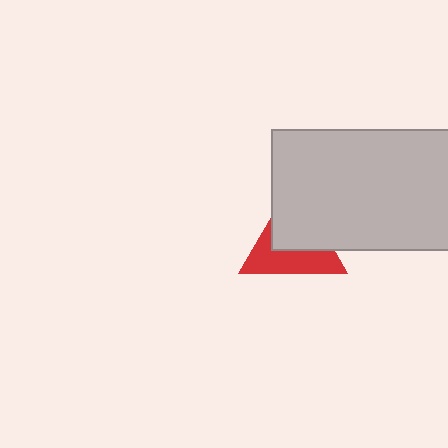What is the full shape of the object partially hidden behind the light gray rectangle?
The partially hidden object is a red triangle.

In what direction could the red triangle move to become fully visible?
The red triangle could move toward the lower-left. That would shift it out from behind the light gray rectangle entirely.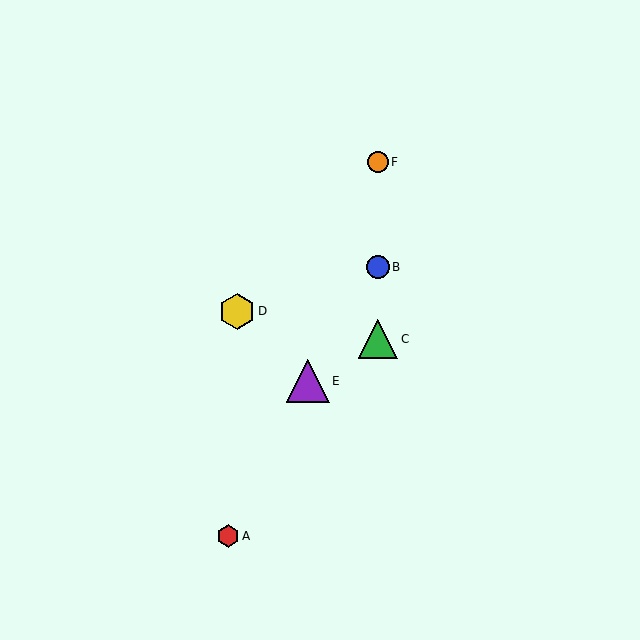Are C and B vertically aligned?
Yes, both are at x≈378.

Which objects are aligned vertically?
Objects B, C, F are aligned vertically.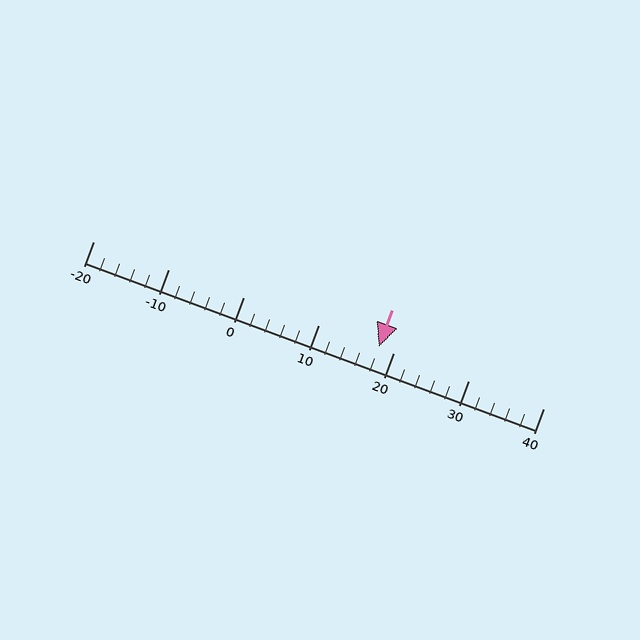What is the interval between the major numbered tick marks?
The major tick marks are spaced 10 units apart.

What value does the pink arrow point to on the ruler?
The pink arrow points to approximately 18.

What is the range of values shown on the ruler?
The ruler shows values from -20 to 40.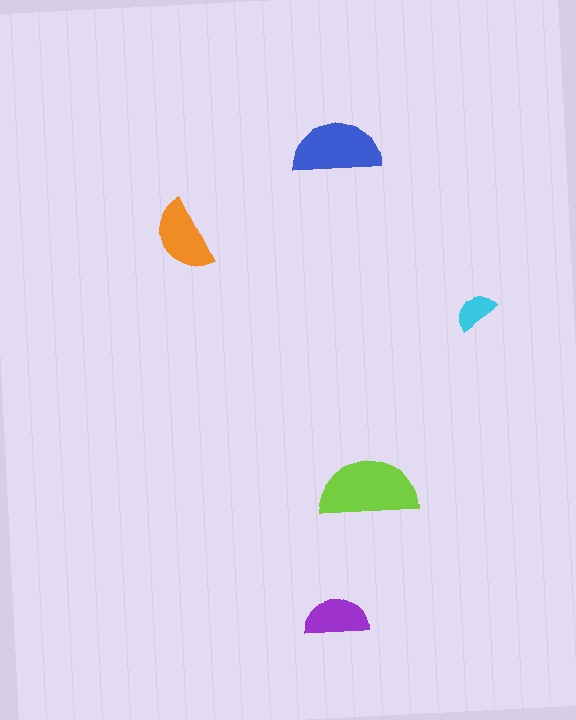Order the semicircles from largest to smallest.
the lime one, the blue one, the orange one, the purple one, the cyan one.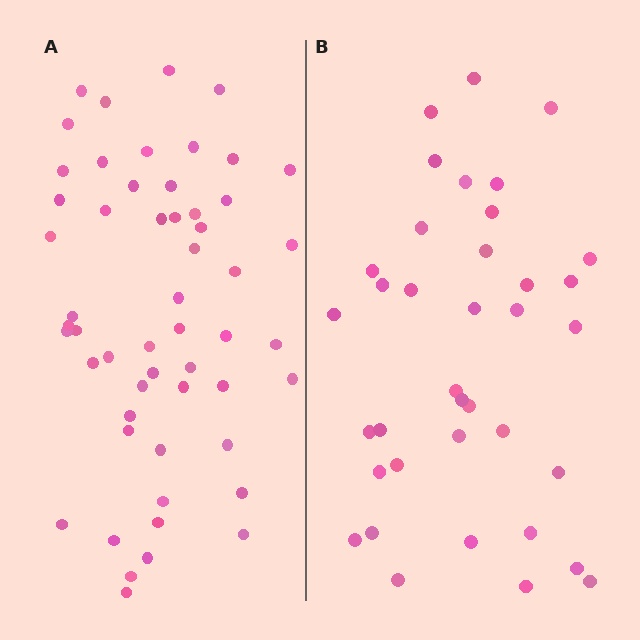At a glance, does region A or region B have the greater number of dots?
Region A (the left region) has more dots.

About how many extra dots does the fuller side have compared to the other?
Region A has approximately 15 more dots than region B.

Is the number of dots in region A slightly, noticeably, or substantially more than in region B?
Region A has substantially more. The ratio is roughly 1.5 to 1.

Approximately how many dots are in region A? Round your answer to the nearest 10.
About 50 dots. (The exact count is 54, which rounds to 50.)